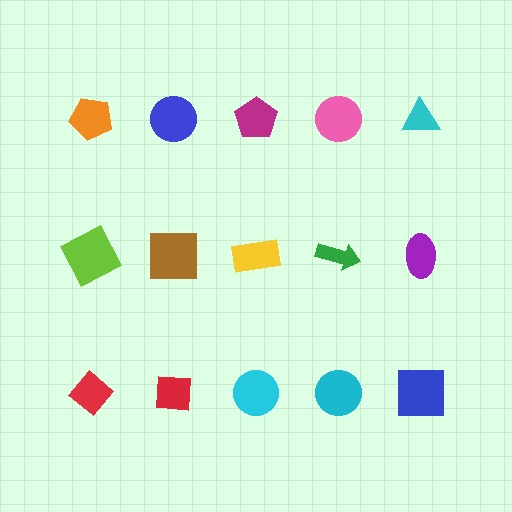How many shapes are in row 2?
5 shapes.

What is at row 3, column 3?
A cyan circle.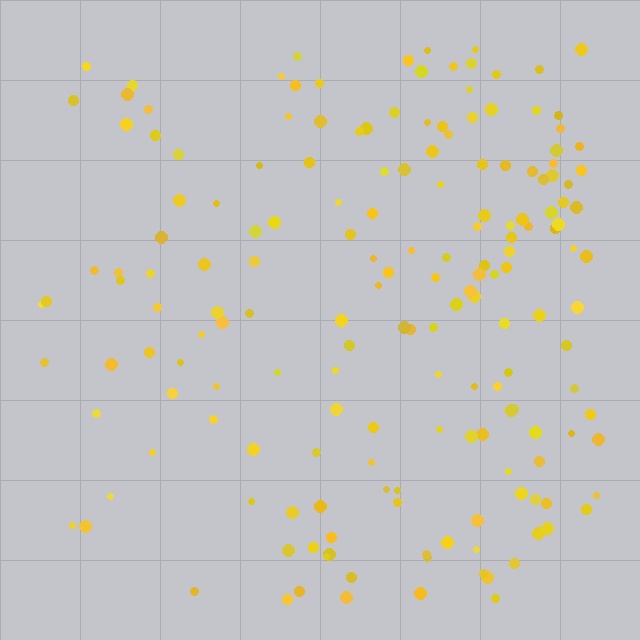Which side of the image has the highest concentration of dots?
The right.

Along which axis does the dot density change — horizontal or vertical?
Horizontal.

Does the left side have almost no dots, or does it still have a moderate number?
Still a moderate number, just noticeably fewer than the right.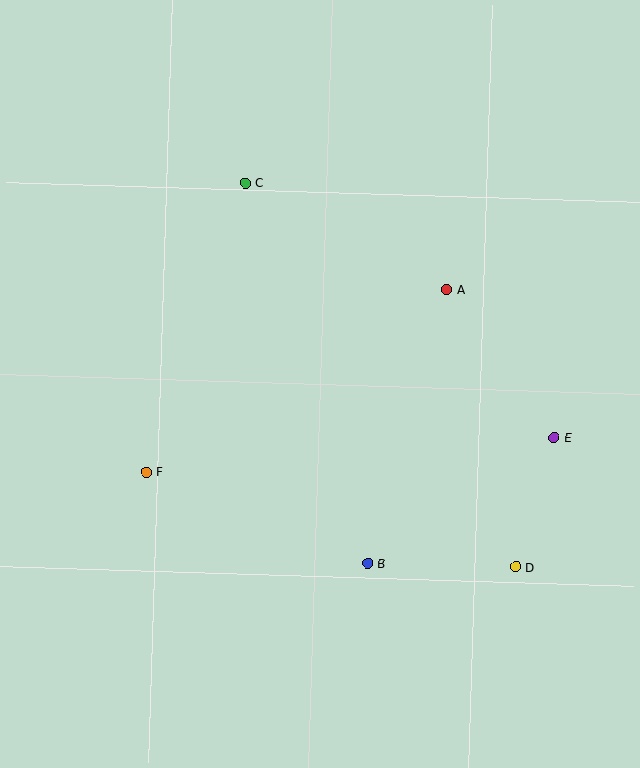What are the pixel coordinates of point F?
Point F is at (146, 472).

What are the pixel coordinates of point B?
Point B is at (368, 563).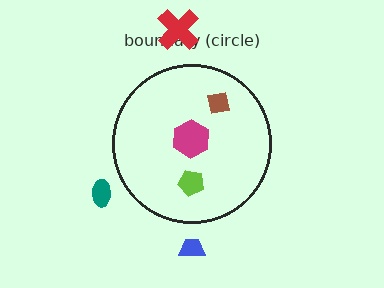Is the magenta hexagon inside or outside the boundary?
Inside.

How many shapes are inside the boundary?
3 inside, 3 outside.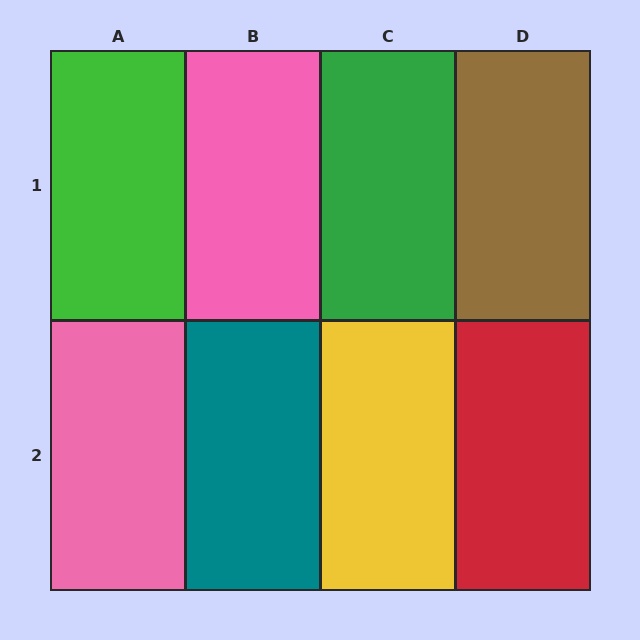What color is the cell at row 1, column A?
Green.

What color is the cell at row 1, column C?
Green.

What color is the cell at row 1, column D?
Brown.